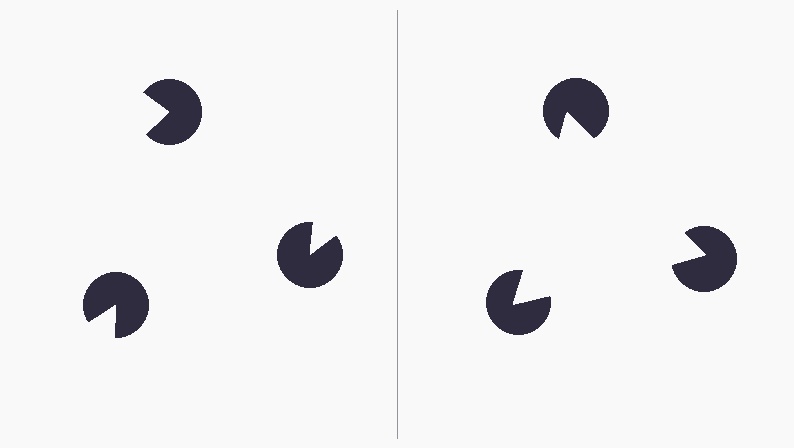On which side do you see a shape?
An illusory triangle appears on the right side. On the left side the wedge cuts are rotated, so no coherent shape forms.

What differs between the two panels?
The pac-man discs are positioned identically on both sides; only the wedge orientations differ. On the right they align to a triangle; on the left they are misaligned.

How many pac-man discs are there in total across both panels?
6 — 3 on each side.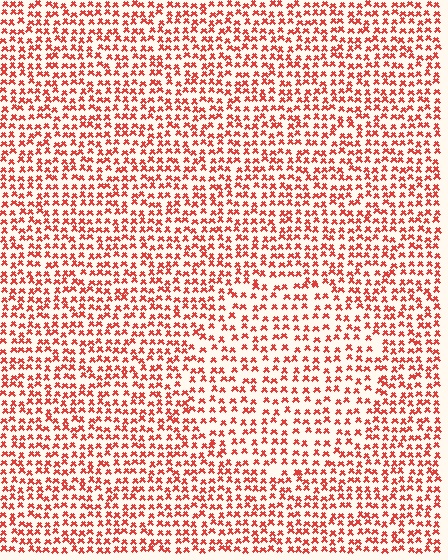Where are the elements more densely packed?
The elements are more densely packed outside the circle boundary.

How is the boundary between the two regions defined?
The boundary is defined by a change in element density (approximately 1.4x ratio). All elements are the same color, size, and shape.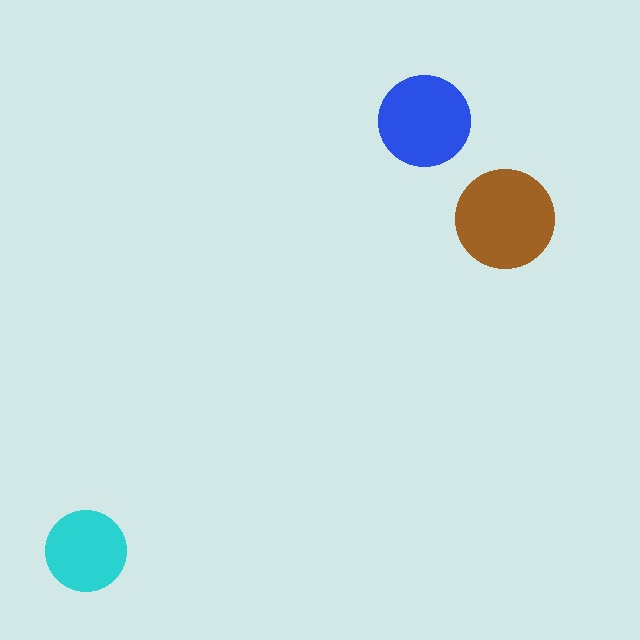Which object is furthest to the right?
The brown circle is rightmost.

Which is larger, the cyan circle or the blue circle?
The blue one.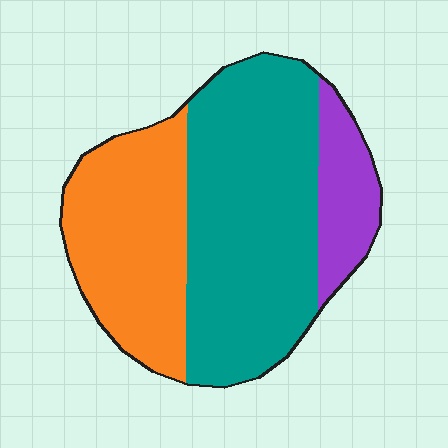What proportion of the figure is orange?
Orange takes up about one third (1/3) of the figure.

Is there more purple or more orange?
Orange.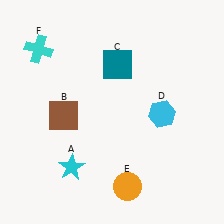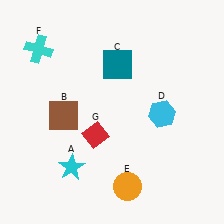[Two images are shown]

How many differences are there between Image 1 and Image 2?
There is 1 difference between the two images.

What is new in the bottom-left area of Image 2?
A red diamond (G) was added in the bottom-left area of Image 2.